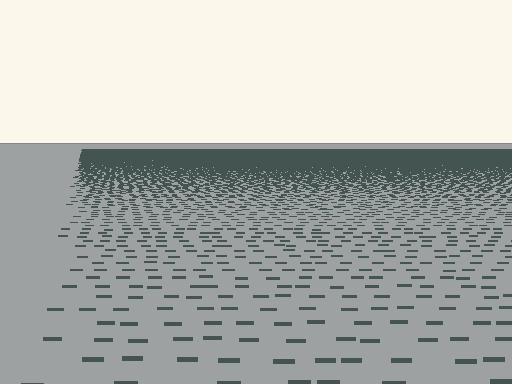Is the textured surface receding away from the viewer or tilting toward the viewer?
The surface is receding away from the viewer. Texture elements get smaller and denser toward the top.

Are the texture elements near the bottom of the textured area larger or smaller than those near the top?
Larger. Near the bottom, elements are closer to the viewer and appear at a bigger on-screen size.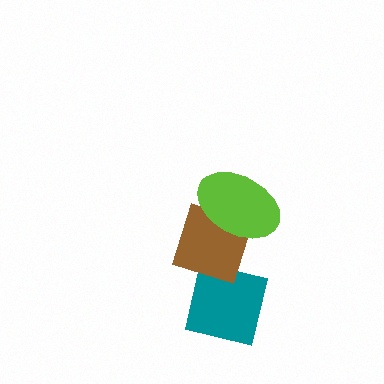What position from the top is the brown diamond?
The brown diamond is 2nd from the top.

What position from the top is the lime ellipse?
The lime ellipse is 1st from the top.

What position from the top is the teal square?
The teal square is 3rd from the top.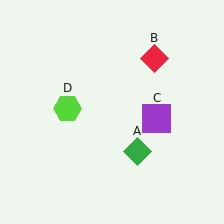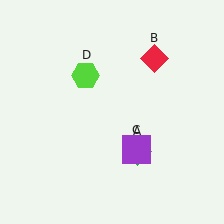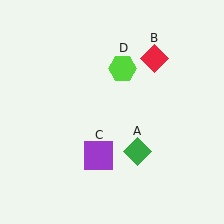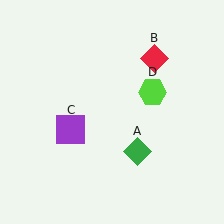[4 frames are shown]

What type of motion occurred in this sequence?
The purple square (object C), lime hexagon (object D) rotated clockwise around the center of the scene.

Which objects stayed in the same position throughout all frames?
Green diamond (object A) and red diamond (object B) remained stationary.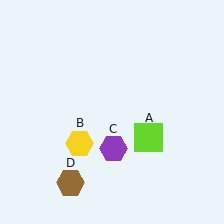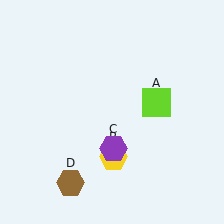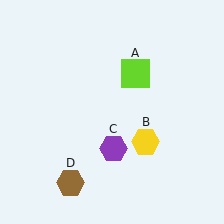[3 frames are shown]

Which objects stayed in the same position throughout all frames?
Purple hexagon (object C) and brown hexagon (object D) remained stationary.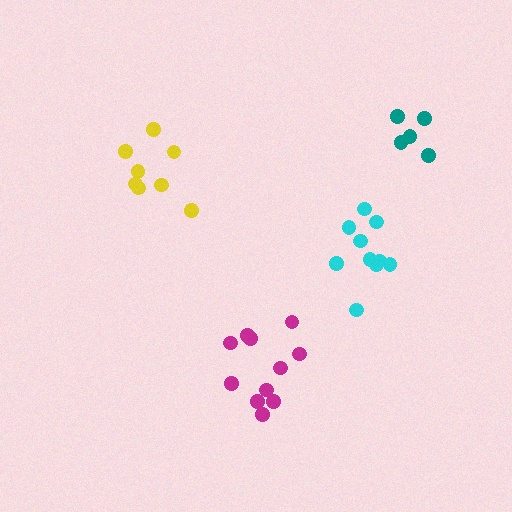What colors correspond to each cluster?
The clusters are colored: cyan, yellow, magenta, teal.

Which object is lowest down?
The magenta cluster is bottommost.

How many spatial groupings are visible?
There are 4 spatial groupings.